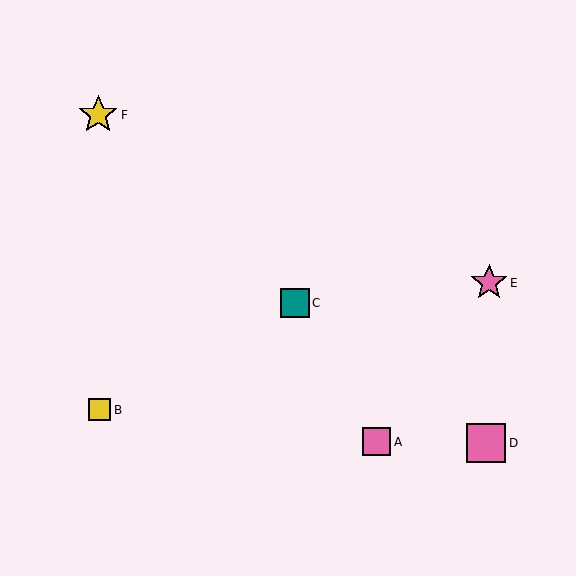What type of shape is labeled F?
Shape F is a yellow star.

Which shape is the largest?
The yellow star (labeled F) is the largest.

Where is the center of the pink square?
The center of the pink square is at (377, 442).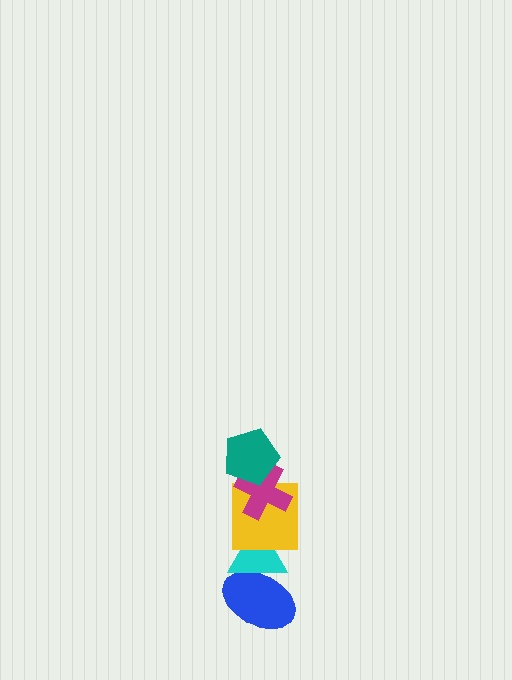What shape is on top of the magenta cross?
The teal pentagon is on top of the magenta cross.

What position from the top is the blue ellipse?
The blue ellipse is 5th from the top.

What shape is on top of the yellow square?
The magenta cross is on top of the yellow square.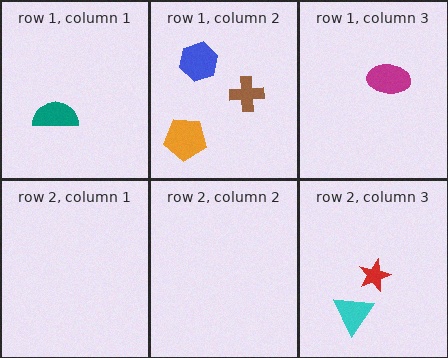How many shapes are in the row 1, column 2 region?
3.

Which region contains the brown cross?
The row 1, column 2 region.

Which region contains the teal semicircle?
The row 1, column 1 region.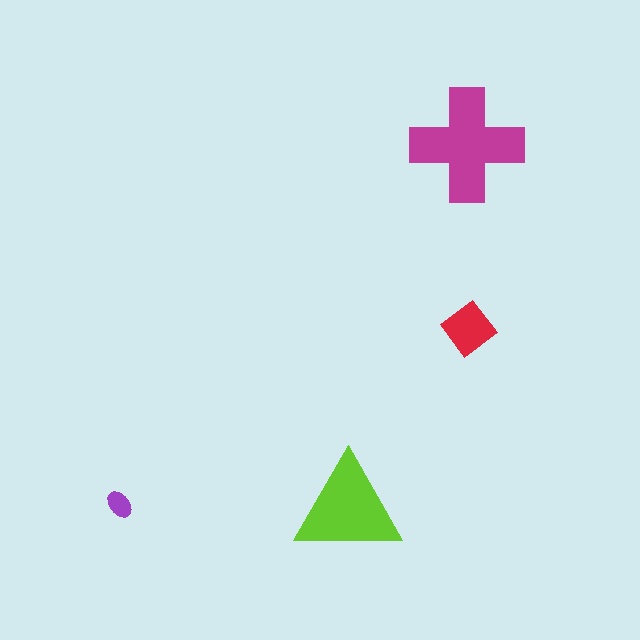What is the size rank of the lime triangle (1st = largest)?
2nd.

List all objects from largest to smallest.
The magenta cross, the lime triangle, the red diamond, the purple ellipse.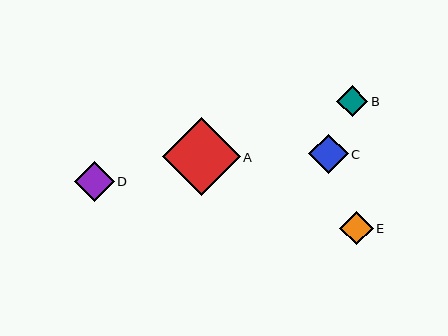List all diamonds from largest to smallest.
From largest to smallest: A, D, C, E, B.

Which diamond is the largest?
Diamond A is the largest with a size of approximately 78 pixels.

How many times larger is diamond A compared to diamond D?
Diamond A is approximately 2.0 times the size of diamond D.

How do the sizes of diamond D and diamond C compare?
Diamond D and diamond C are approximately the same size.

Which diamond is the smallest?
Diamond B is the smallest with a size of approximately 31 pixels.